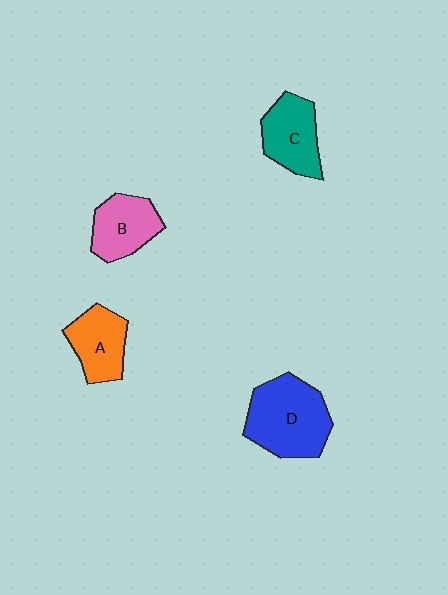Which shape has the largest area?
Shape D (blue).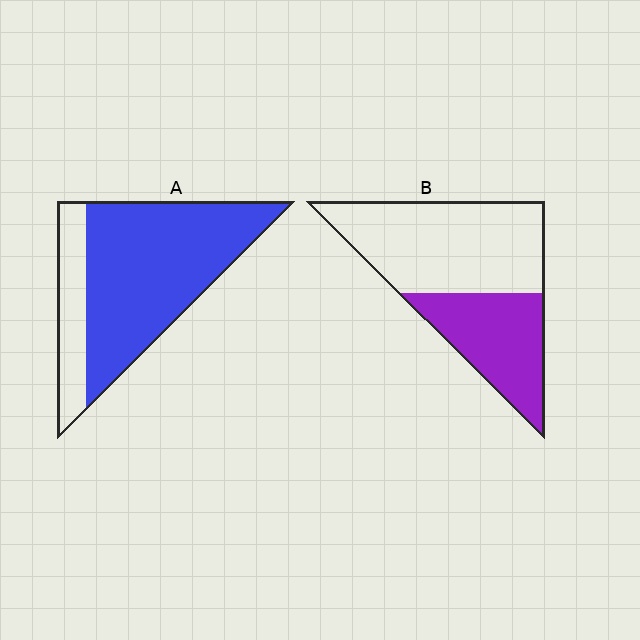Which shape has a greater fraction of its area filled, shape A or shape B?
Shape A.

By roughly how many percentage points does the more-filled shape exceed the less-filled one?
By roughly 40 percentage points (A over B).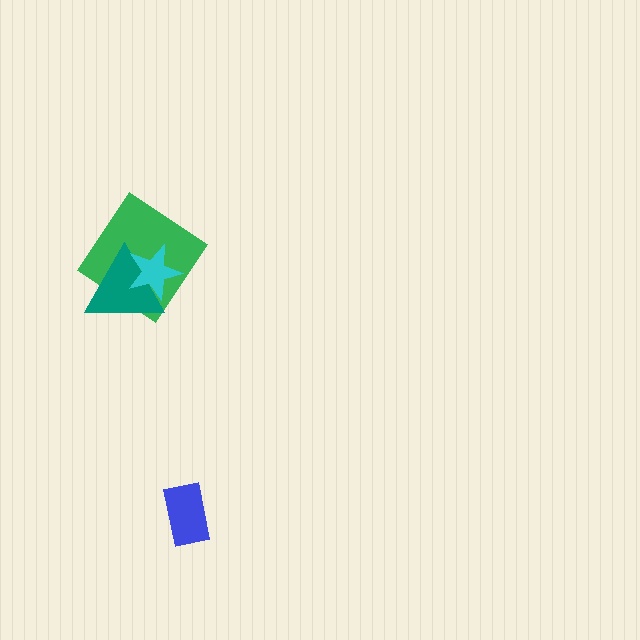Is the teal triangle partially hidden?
Yes, it is partially covered by another shape.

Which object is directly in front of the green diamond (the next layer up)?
The teal triangle is directly in front of the green diamond.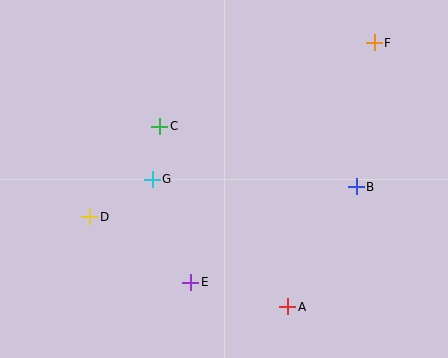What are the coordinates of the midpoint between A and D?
The midpoint between A and D is at (189, 262).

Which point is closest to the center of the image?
Point G at (152, 179) is closest to the center.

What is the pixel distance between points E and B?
The distance between E and B is 191 pixels.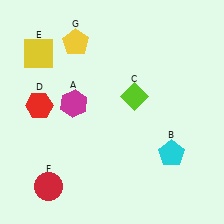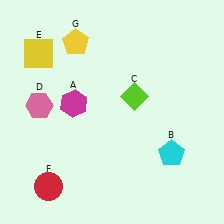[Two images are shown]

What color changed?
The hexagon (D) changed from red in Image 1 to pink in Image 2.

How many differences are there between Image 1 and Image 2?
There is 1 difference between the two images.